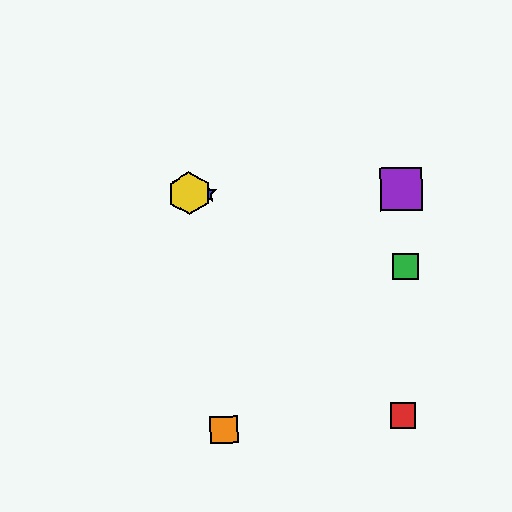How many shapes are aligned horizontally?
3 shapes (the blue star, the yellow hexagon, the purple square) are aligned horizontally.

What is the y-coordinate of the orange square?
The orange square is at y≈430.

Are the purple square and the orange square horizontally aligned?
No, the purple square is at y≈189 and the orange square is at y≈430.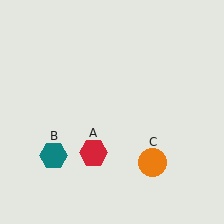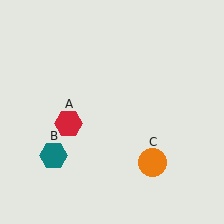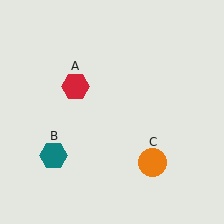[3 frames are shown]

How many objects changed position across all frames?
1 object changed position: red hexagon (object A).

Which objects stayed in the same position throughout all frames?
Teal hexagon (object B) and orange circle (object C) remained stationary.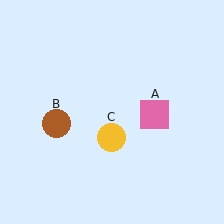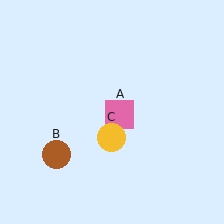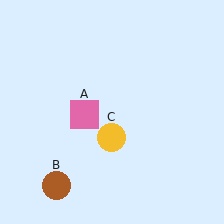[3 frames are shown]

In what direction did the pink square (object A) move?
The pink square (object A) moved left.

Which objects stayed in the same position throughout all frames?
Yellow circle (object C) remained stationary.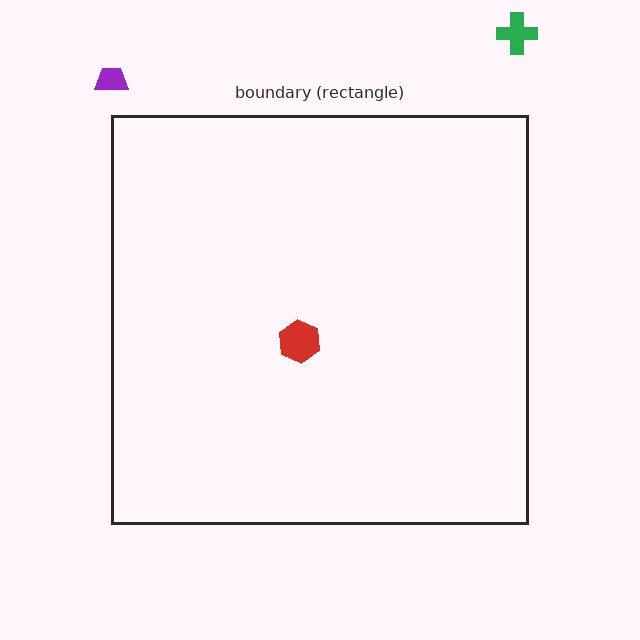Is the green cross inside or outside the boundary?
Outside.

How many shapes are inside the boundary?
1 inside, 2 outside.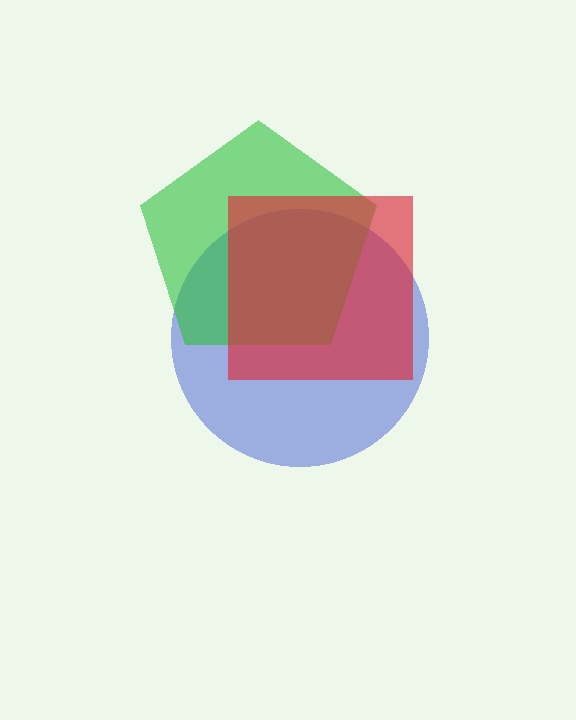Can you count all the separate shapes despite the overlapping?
Yes, there are 3 separate shapes.